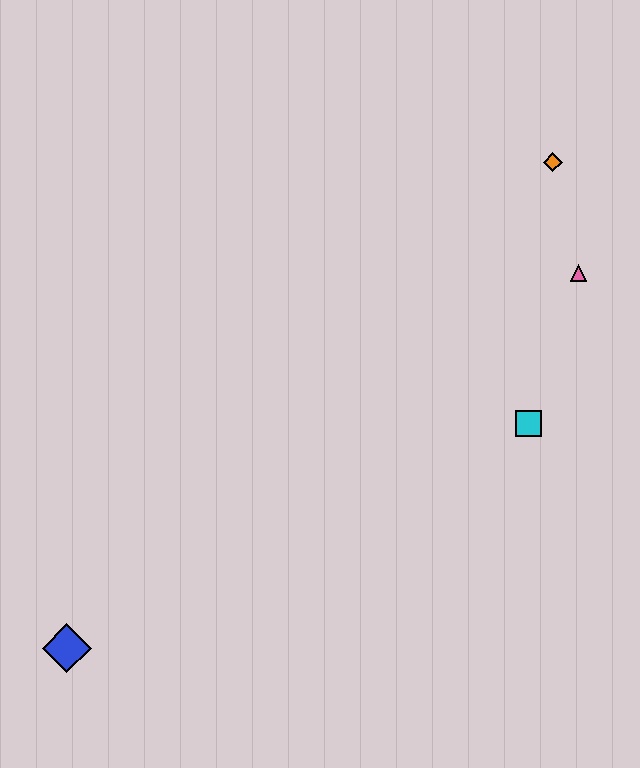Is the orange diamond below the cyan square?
No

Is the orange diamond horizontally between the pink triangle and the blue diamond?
Yes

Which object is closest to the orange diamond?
The pink triangle is closest to the orange diamond.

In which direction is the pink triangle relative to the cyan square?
The pink triangle is above the cyan square.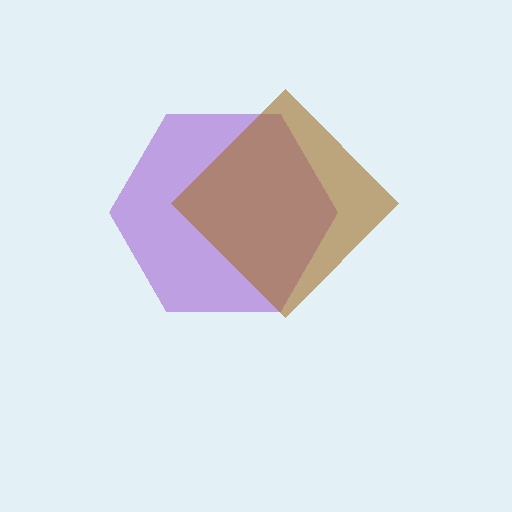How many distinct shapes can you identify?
There are 2 distinct shapes: a purple hexagon, a brown diamond.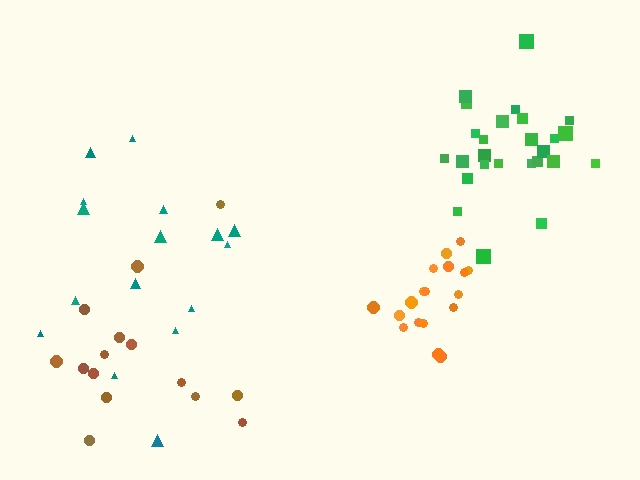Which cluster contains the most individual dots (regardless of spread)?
Green (26).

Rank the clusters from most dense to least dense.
green, orange, brown, teal.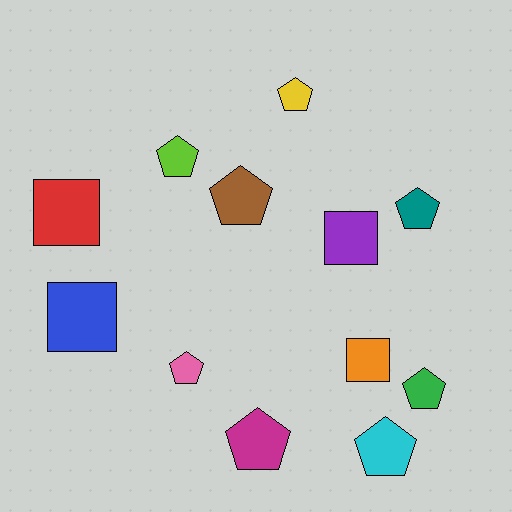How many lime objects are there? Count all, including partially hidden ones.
There is 1 lime object.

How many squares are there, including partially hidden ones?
There are 4 squares.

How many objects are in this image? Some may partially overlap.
There are 12 objects.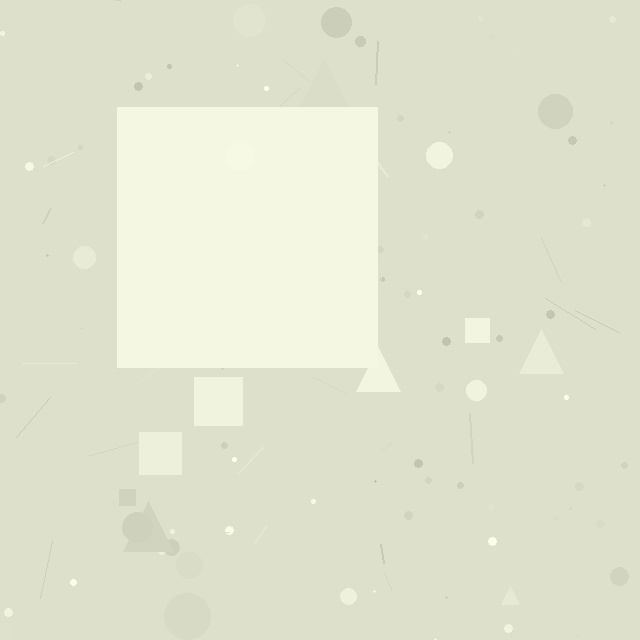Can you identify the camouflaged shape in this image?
The camouflaged shape is a square.